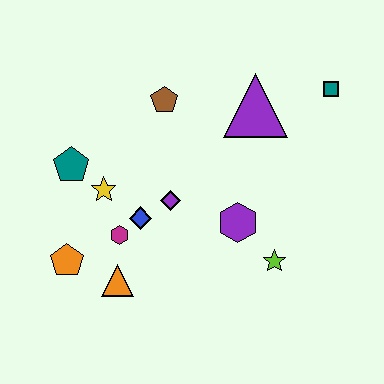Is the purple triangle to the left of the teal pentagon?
No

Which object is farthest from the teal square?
The orange pentagon is farthest from the teal square.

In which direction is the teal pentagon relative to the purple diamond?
The teal pentagon is to the left of the purple diamond.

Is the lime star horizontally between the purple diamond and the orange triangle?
No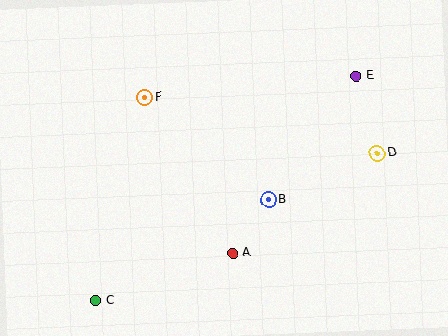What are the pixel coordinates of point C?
Point C is at (96, 300).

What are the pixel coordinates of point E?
Point E is at (356, 76).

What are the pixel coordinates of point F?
Point F is at (145, 98).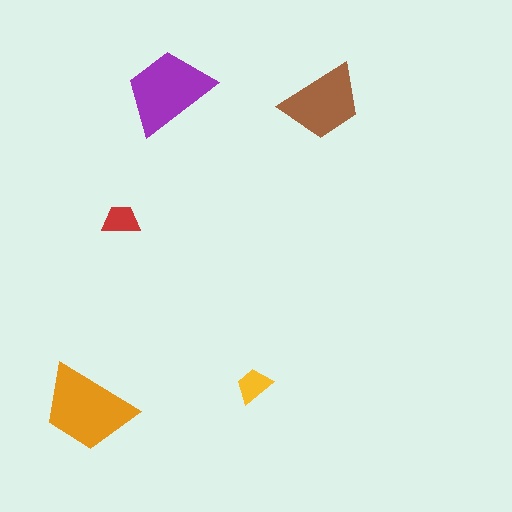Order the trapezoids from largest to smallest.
the orange one, the purple one, the brown one, the red one, the yellow one.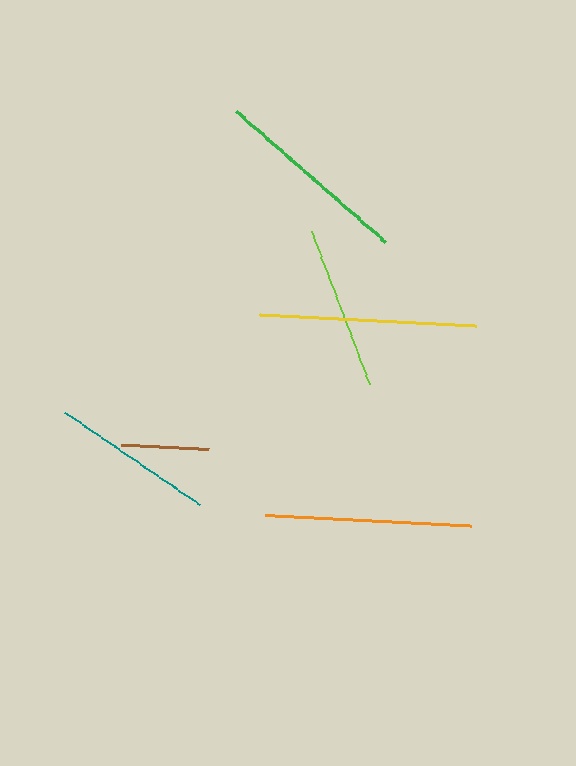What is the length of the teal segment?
The teal segment is approximately 163 pixels long.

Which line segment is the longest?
The yellow line is the longest at approximately 216 pixels.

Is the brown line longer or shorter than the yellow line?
The yellow line is longer than the brown line.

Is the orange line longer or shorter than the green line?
The orange line is longer than the green line.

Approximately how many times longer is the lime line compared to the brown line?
The lime line is approximately 1.9 times the length of the brown line.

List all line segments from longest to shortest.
From longest to shortest: yellow, orange, green, lime, teal, brown.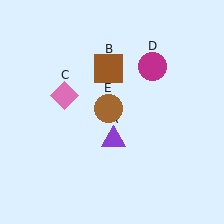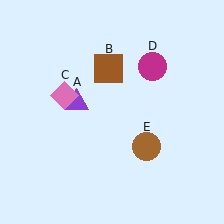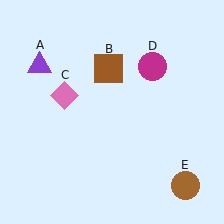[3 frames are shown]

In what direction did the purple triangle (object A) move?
The purple triangle (object A) moved up and to the left.